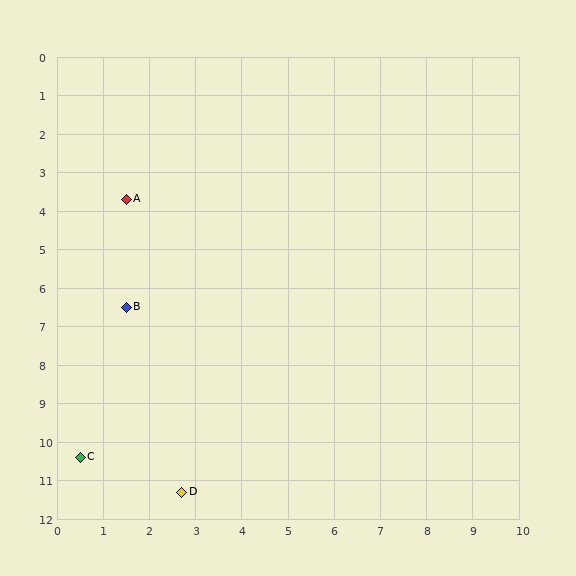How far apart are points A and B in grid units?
Points A and B are about 2.8 grid units apart.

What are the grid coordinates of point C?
Point C is at approximately (0.5, 10.4).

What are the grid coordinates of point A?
Point A is at approximately (1.5, 3.7).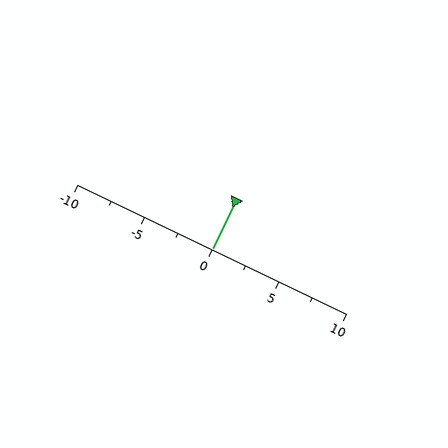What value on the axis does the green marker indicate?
The marker indicates approximately 0.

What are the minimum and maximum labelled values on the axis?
The axis runs from -10 to 10.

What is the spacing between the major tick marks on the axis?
The major ticks are spaced 5 apart.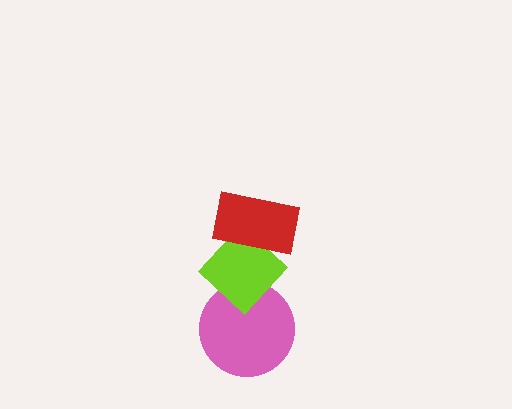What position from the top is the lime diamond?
The lime diamond is 2nd from the top.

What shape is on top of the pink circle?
The lime diamond is on top of the pink circle.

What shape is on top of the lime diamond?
The red rectangle is on top of the lime diamond.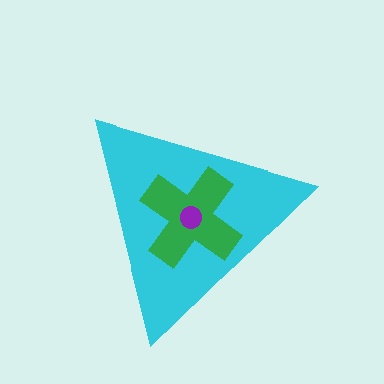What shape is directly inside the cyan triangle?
The green cross.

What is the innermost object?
The purple circle.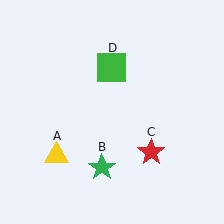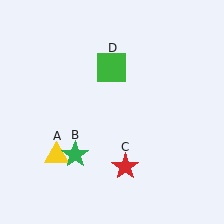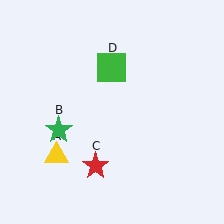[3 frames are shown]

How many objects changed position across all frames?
2 objects changed position: green star (object B), red star (object C).